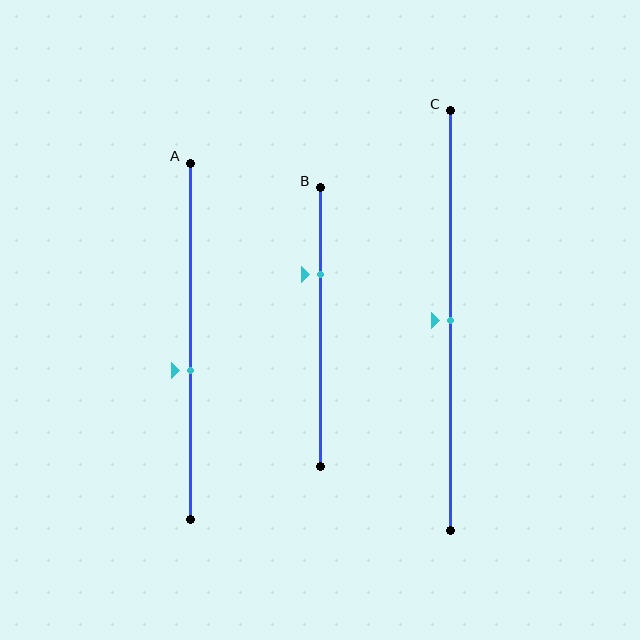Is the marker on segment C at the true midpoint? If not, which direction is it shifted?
Yes, the marker on segment C is at the true midpoint.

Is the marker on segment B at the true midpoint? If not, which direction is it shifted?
No, the marker on segment B is shifted upward by about 19% of the segment length.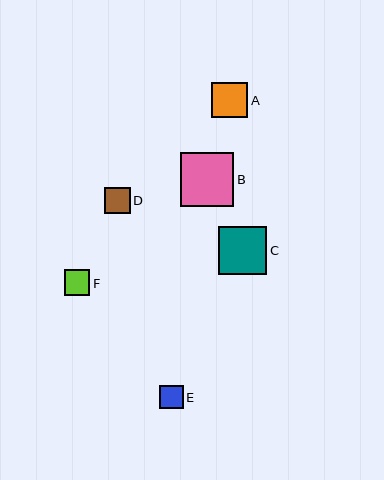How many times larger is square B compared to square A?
Square B is approximately 1.5 times the size of square A.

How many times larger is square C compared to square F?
Square C is approximately 1.9 times the size of square F.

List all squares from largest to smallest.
From largest to smallest: B, C, A, D, F, E.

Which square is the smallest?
Square E is the smallest with a size of approximately 23 pixels.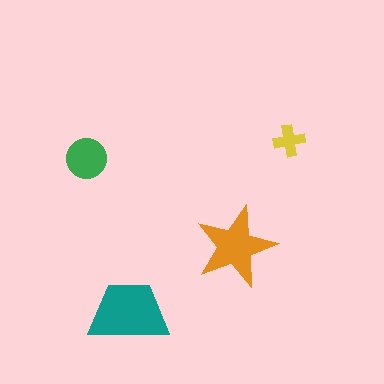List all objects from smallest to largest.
The yellow cross, the green circle, the orange star, the teal trapezoid.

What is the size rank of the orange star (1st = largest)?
2nd.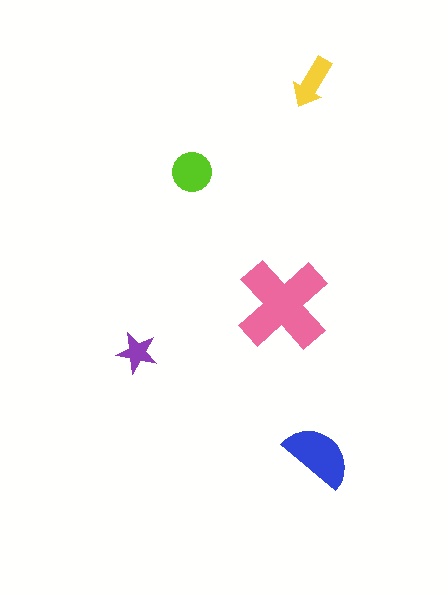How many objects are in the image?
There are 5 objects in the image.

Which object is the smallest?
The purple star.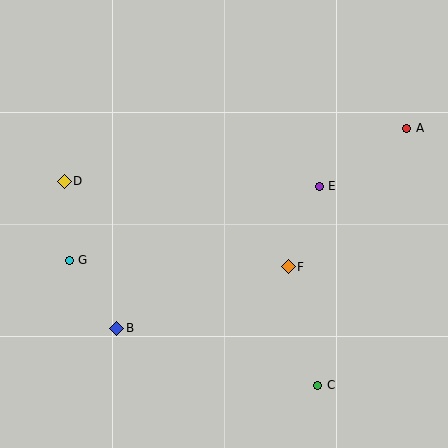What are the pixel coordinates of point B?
Point B is at (117, 328).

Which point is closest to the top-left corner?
Point D is closest to the top-left corner.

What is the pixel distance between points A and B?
The distance between A and B is 352 pixels.